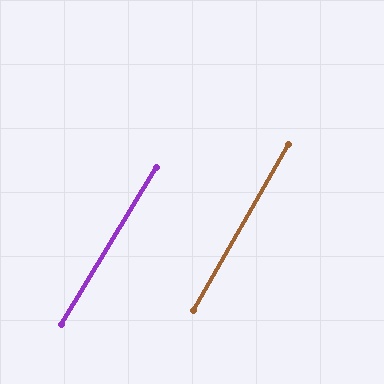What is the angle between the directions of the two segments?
Approximately 1 degree.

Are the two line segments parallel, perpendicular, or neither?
Parallel — their directions differ by only 1.3°.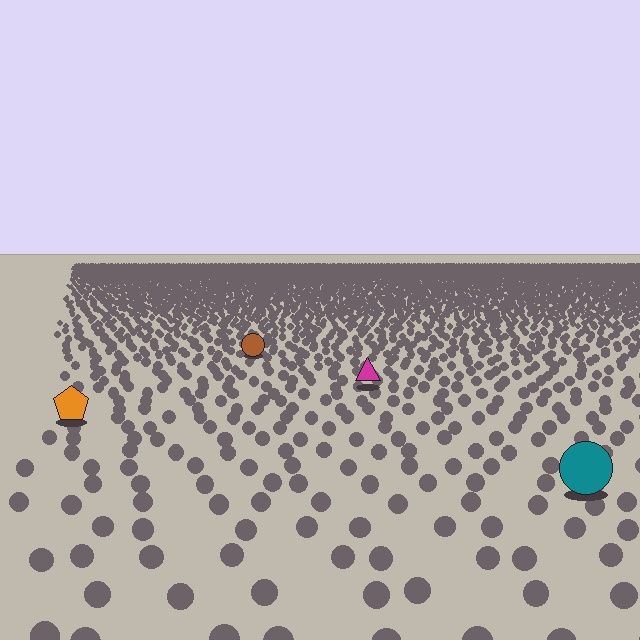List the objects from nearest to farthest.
From nearest to farthest: the teal circle, the orange pentagon, the magenta triangle, the brown circle.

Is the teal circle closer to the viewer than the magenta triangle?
Yes. The teal circle is closer — you can tell from the texture gradient: the ground texture is coarser near it.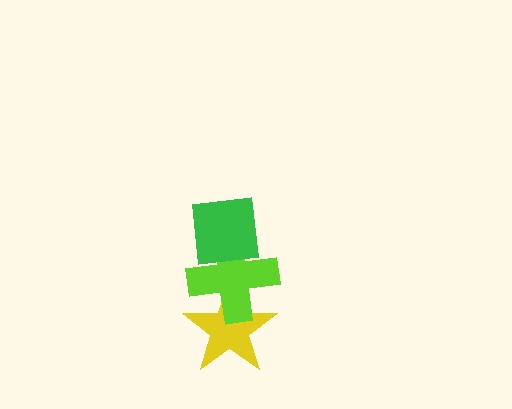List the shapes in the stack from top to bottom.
From top to bottom: the green square, the lime cross, the yellow star.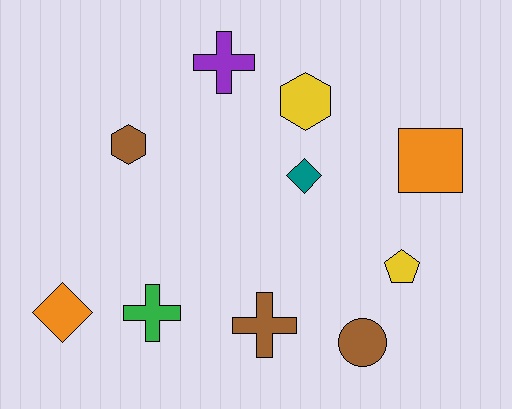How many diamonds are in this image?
There are 2 diamonds.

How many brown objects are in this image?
There are 3 brown objects.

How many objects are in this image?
There are 10 objects.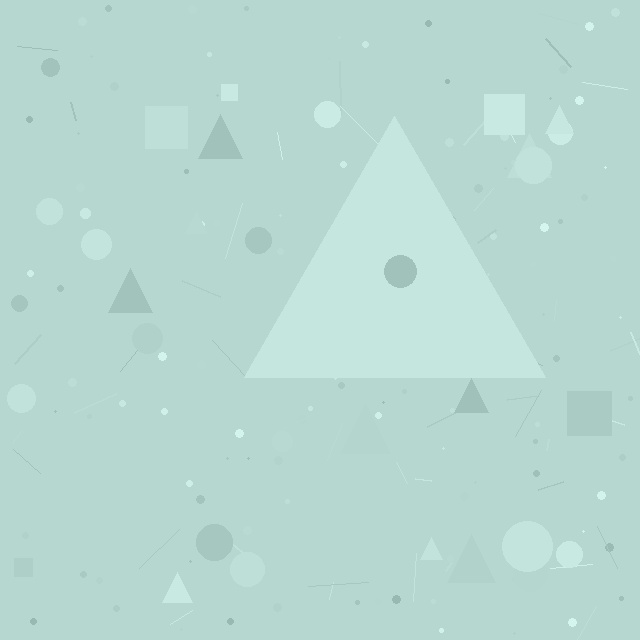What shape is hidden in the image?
A triangle is hidden in the image.